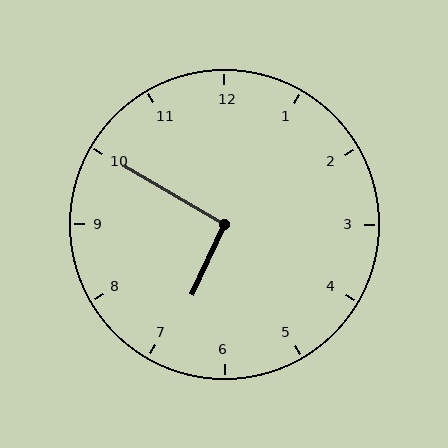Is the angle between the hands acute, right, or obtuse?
It is right.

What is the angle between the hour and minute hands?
Approximately 95 degrees.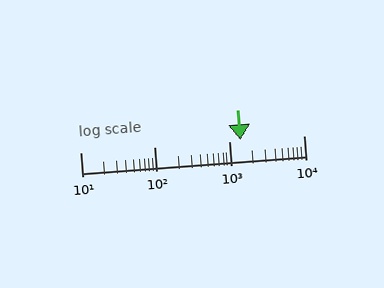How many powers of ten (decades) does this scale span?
The scale spans 3 decades, from 10 to 10000.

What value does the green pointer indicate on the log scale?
The pointer indicates approximately 1400.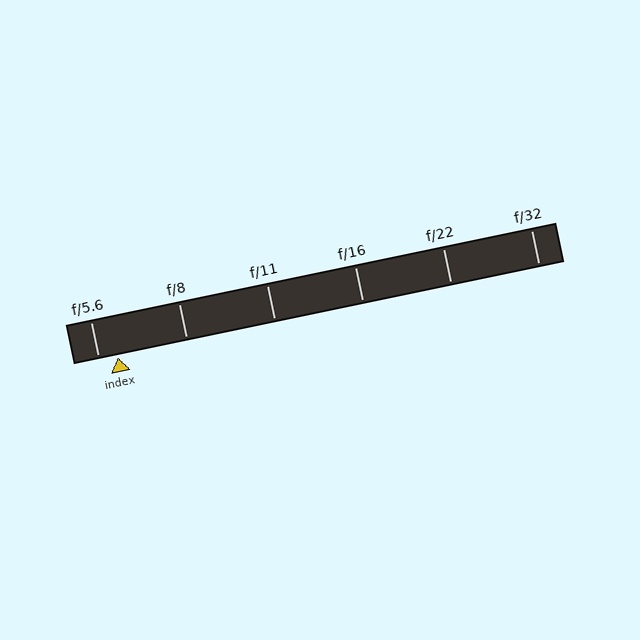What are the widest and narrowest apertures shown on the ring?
The widest aperture shown is f/5.6 and the narrowest is f/32.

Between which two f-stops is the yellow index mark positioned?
The index mark is between f/5.6 and f/8.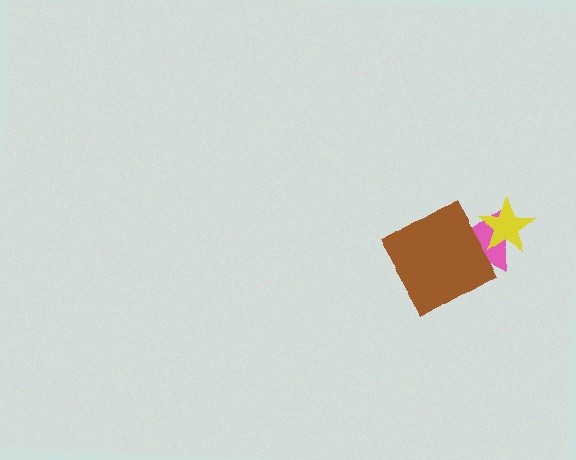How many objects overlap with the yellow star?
1 object overlaps with the yellow star.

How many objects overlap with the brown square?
1 object overlaps with the brown square.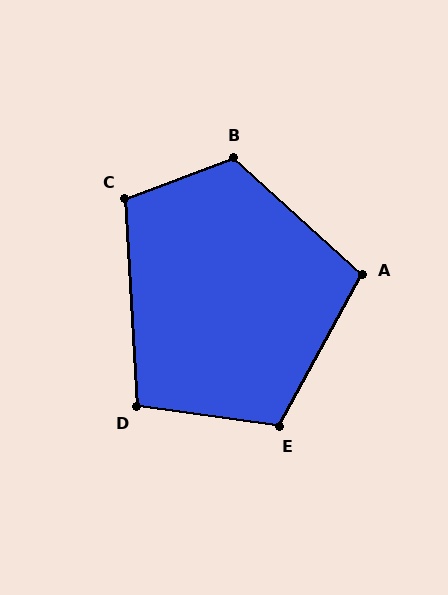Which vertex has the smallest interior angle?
D, at approximately 101 degrees.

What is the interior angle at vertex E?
Approximately 111 degrees (obtuse).